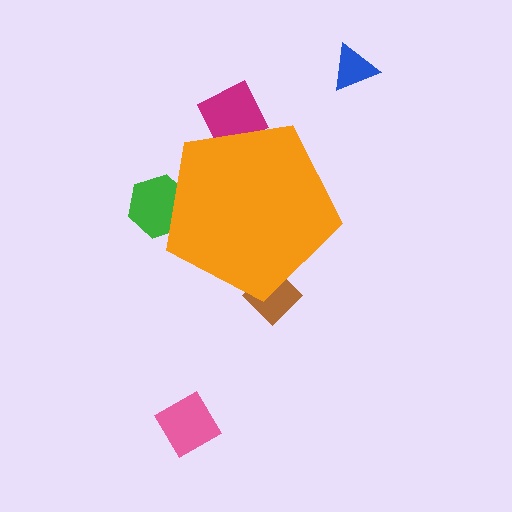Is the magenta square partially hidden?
Yes, the magenta square is partially hidden behind the orange pentagon.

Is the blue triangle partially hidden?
No, the blue triangle is fully visible.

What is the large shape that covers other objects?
An orange pentagon.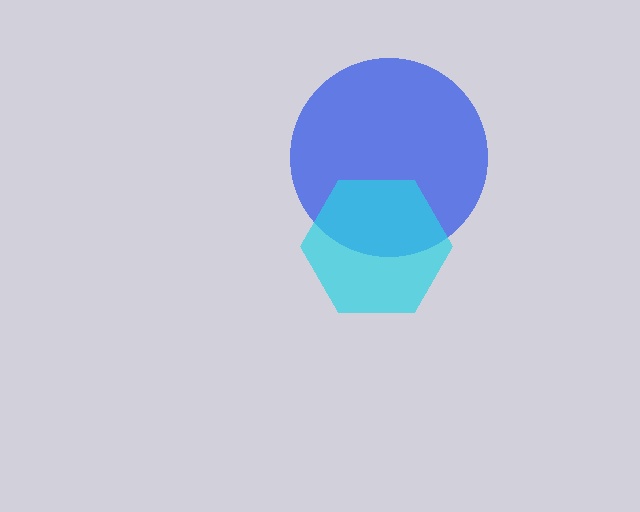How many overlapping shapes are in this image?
There are 2 overlapping shapes in the image.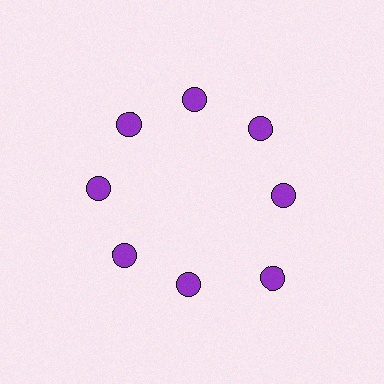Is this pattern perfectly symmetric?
No. The 8 purple circles are arranged in a ring, but one element near the 4 o'clock position is pushed outward from the center, breaking the 8-fold rotational symmetry.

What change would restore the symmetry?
The symmetry would be restored by moving it inward, back onto the ring so that all 8 circles sit at equal angles and equal distance from the center.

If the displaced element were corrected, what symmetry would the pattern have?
It would have 8-fold rotational symmetry — the pattern would map onto itself every 45 degrees.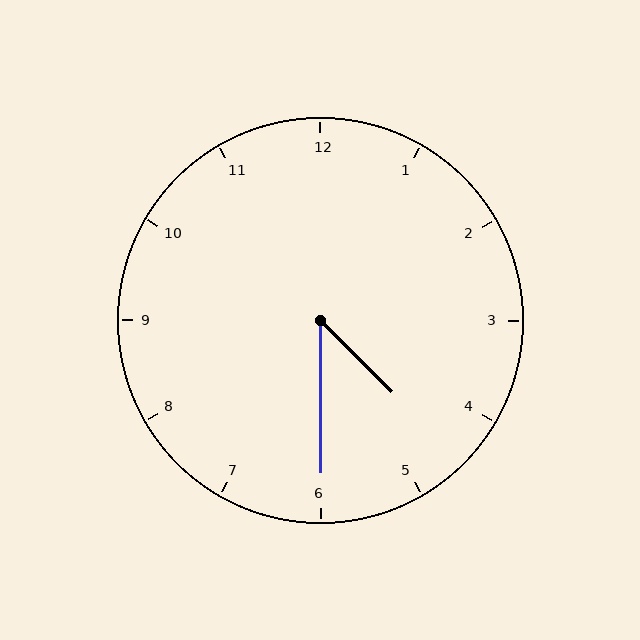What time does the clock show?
4:30.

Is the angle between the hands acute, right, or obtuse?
It is acute.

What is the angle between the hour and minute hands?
Approximately 45 degrees.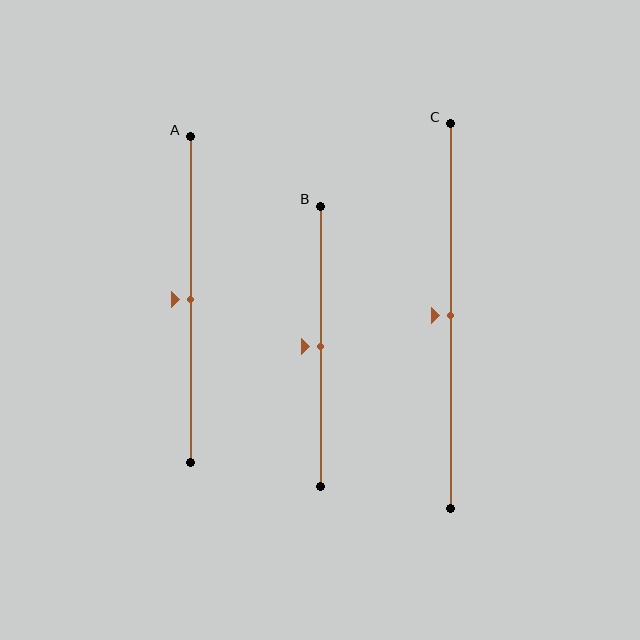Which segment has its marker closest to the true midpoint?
Segment A has its marker closest to the true midpoint.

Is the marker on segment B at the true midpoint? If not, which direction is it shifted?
Yes, the marker on segment B is at the true midpoint.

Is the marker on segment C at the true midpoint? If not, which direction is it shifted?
Yes, the marker on segment C is at the true midpoint.